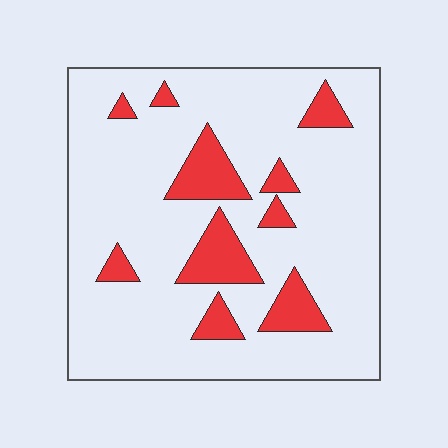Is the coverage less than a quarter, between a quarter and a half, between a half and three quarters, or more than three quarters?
Less than a quarter.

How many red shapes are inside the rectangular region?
10.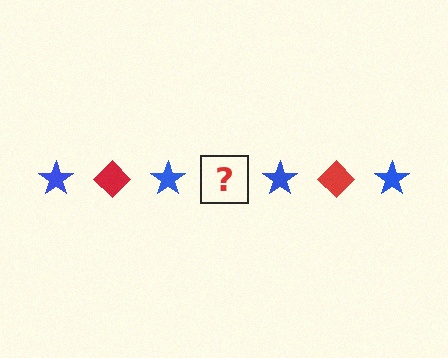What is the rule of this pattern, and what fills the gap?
The rule is that the pattern alternates between blue star and red diamond. The gap should be filled with a red diamond.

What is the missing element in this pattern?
The missing element is a red diamond.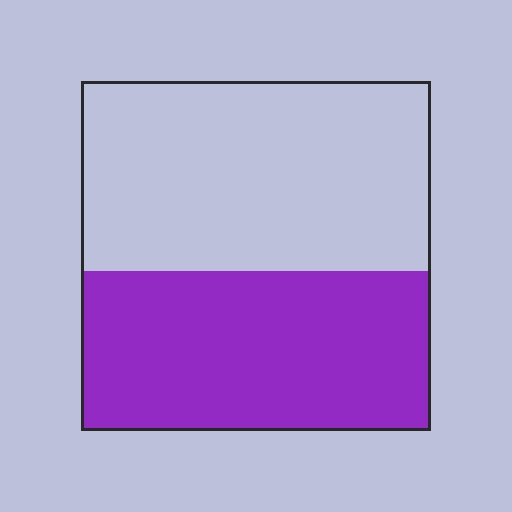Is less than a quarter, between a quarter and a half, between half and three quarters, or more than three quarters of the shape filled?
Between a quarter and a half.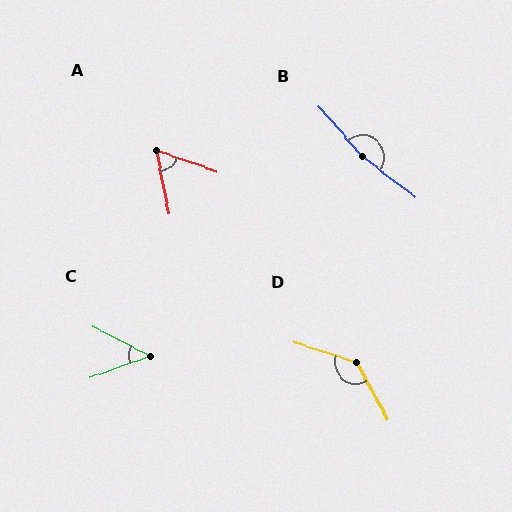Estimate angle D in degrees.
Approximately 137 degrees.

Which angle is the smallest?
C, at approximately 47 degrees.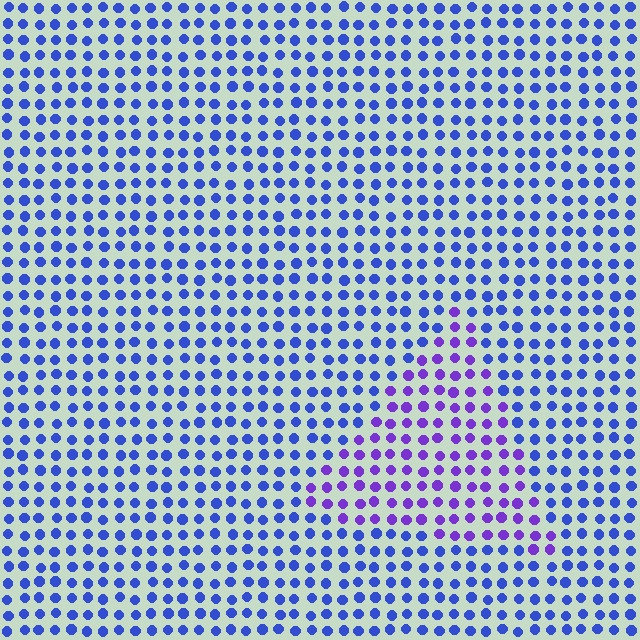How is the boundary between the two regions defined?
The boundary is defined purely by a slight shift in hue (about 37 degrees). Spacing, size, and orientation are identical on both sides.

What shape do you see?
I see a triangle.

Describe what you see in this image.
The image is filled with small blue elements in a uniform arrangement. A triangle-shaped region is visible where the elements are tinted to a slightly different hue, forming a subtle color boundary.